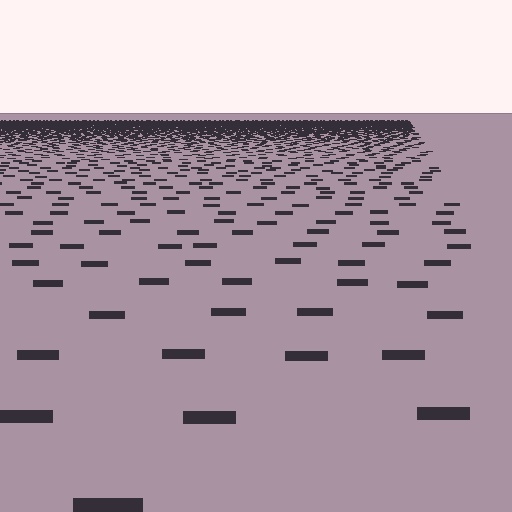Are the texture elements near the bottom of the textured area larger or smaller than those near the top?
Larger. Near the bottom, elements are closer to the viewer and appear at a bigger on-screen size.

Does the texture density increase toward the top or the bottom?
Density increases toward the top.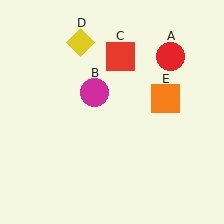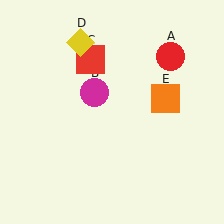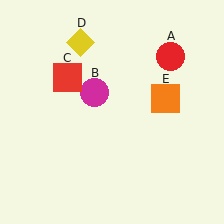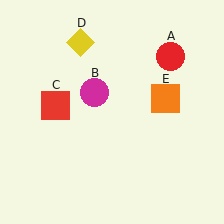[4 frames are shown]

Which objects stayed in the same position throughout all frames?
Red circle (object A) and magenta circle (object B) and yellow diamond (object D) and orange square (object E) remained stationary.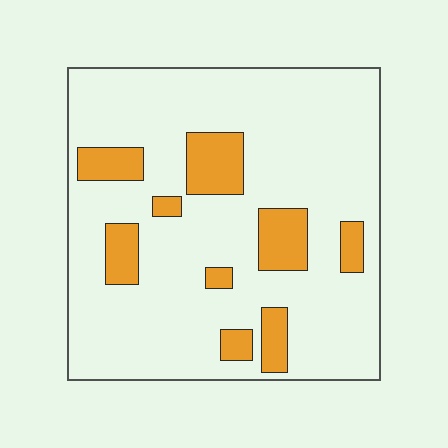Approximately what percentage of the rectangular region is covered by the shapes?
Approximately 15%.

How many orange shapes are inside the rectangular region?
9.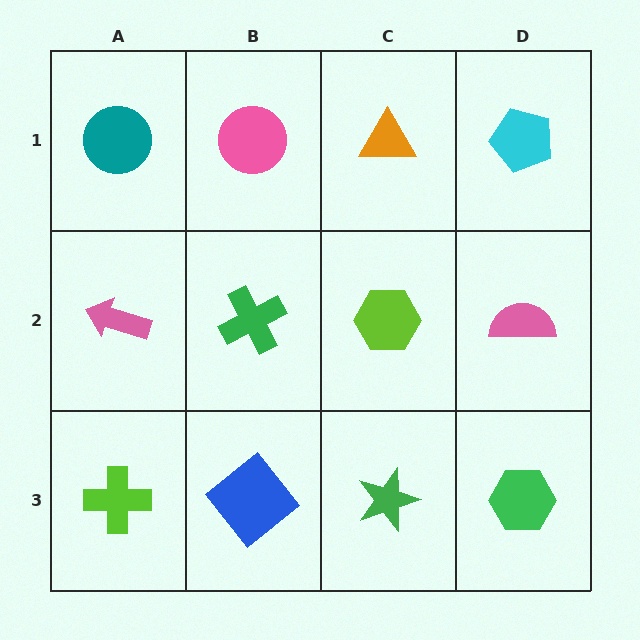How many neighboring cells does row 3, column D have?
2.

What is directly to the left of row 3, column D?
A green star.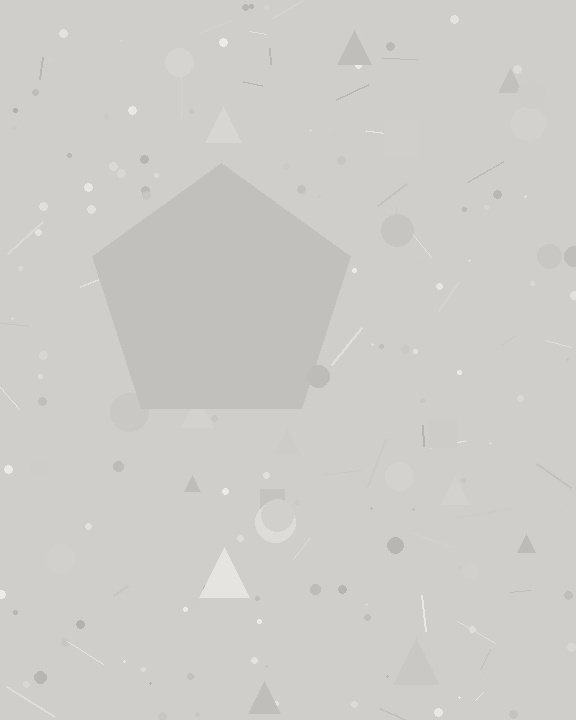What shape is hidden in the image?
A pentagon is hidden in the image.